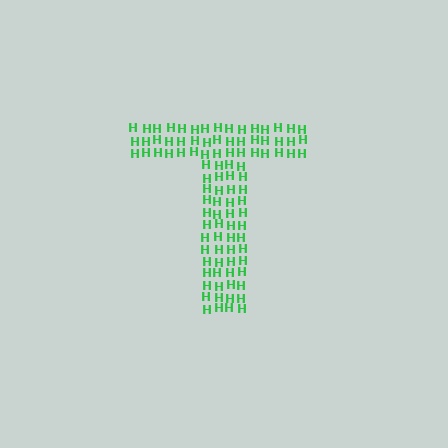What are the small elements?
The small elements are letter H's.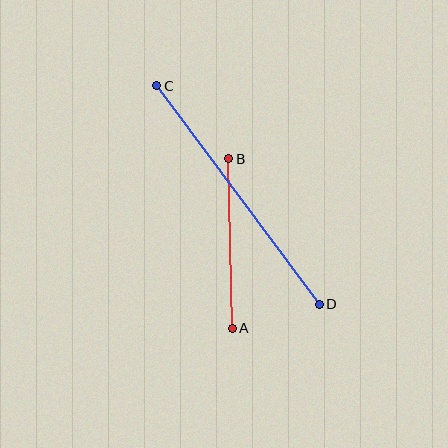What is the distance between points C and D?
The distance is approximately 272 pixels.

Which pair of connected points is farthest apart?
Points C and D are farthest apart.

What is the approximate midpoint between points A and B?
The midpoint is at approximately (230, 243) pixels.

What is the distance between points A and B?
The distance is approximately 169 pixels.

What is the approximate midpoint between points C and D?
The midpoint is at approximately (238, 195) pixels.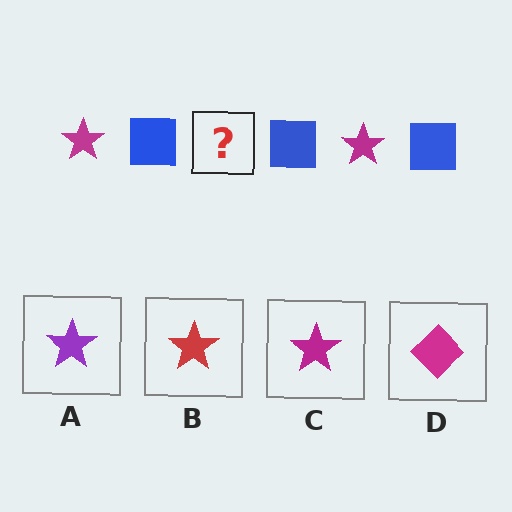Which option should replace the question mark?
Option C.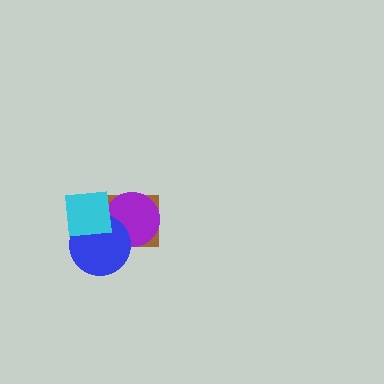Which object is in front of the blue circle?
The cyan square is in front of the blue circle.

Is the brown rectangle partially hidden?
Yes, it is partially covered by another shape.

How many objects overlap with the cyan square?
3 objects overlap with the cyan square.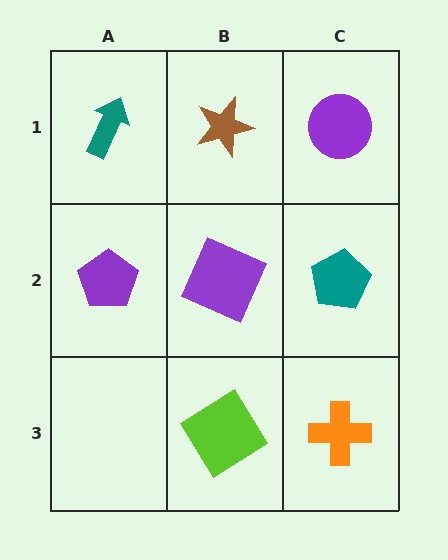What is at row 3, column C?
An orange cross.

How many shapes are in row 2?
3 shapes.